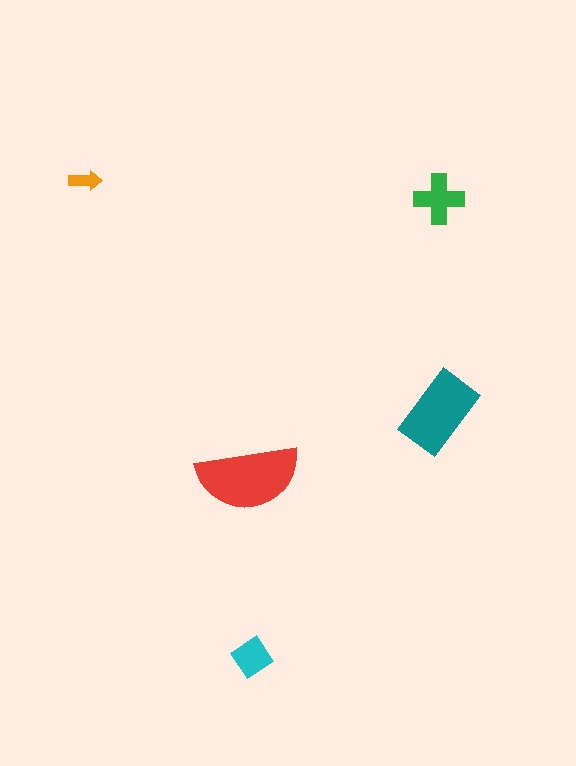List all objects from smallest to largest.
The orange arrow, the cyan diamond, the green cross, the teal rectangle, the red semicircle.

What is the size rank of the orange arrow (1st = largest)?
5th.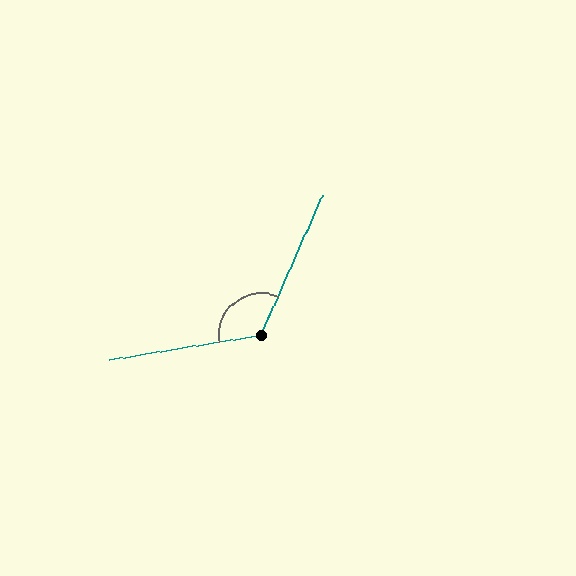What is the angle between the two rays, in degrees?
Approximately 123 degrees.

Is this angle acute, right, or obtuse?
It is obtuse.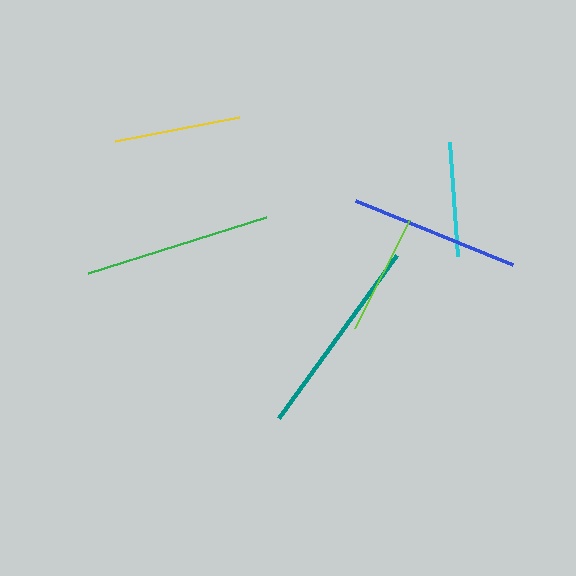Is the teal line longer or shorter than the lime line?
The teal line is longer than the lime line.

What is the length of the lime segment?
The lime segment is approximately 121 pixels long.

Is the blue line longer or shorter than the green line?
The green line is longer than the blue line.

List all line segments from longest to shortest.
From longest to shortest: teal, green, blue, yellow, lime, cyan.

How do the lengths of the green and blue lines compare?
The green and blue lines are approximately the same length.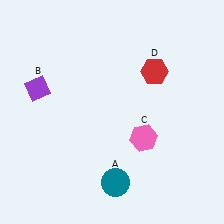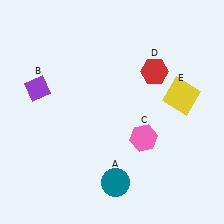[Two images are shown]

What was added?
A yellow square (E) was added in Image 2.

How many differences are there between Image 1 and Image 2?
There is 1 difference between the two images.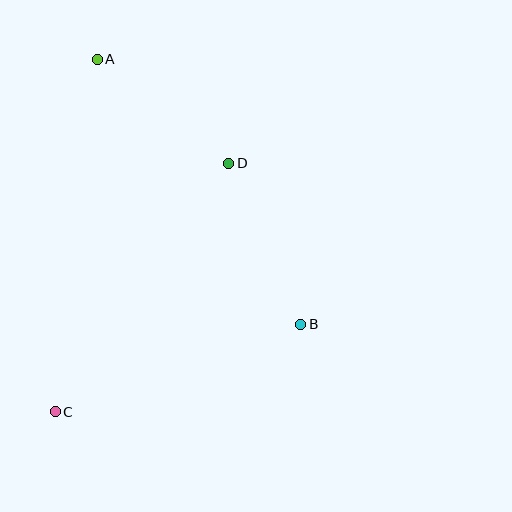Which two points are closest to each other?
Points A and D are closest to each other.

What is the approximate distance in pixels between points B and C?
The distance between B and C is approximately 260 pixels.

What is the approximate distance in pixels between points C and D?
The distance between C and D is approximately 303 pixels.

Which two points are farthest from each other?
Points A and C are farthest from each other.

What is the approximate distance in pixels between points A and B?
The distance between A and B is approximately 334 pixels.